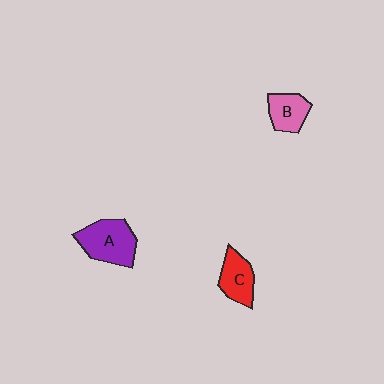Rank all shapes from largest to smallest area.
From largest to smallest: A (purple), C (red), B (pink).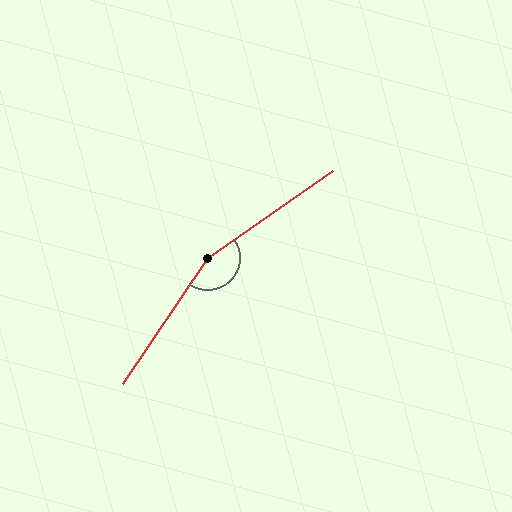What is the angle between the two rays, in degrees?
Approximately 159 degrees.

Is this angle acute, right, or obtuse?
It is obtuse.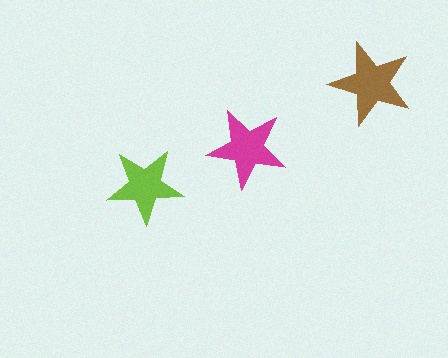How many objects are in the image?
There are 3 objects in the image.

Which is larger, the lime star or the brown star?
The brown one.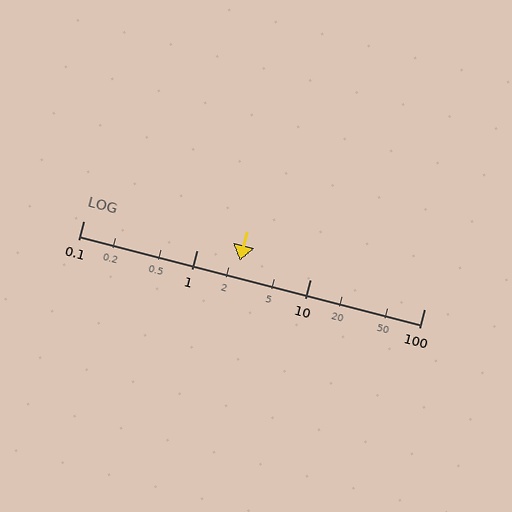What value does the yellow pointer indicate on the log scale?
The pointer indicates approximately 2.4.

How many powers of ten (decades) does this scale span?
The scale spans 3 decades, from 0.1 to 100.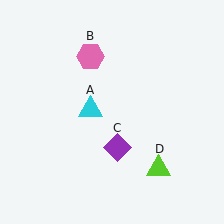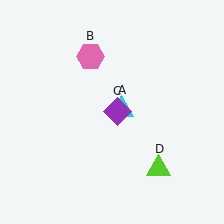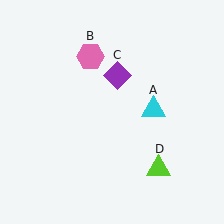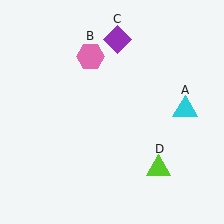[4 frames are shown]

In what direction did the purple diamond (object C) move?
The purple diamond (object C) moved up.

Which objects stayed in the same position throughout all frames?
Pink hexagon (object B) and lime triangle (object D) remained stationary.